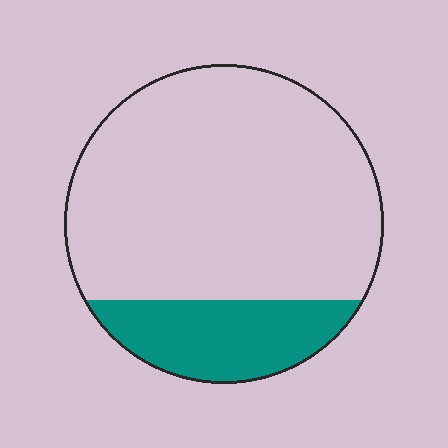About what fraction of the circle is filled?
About one fifth (1/5).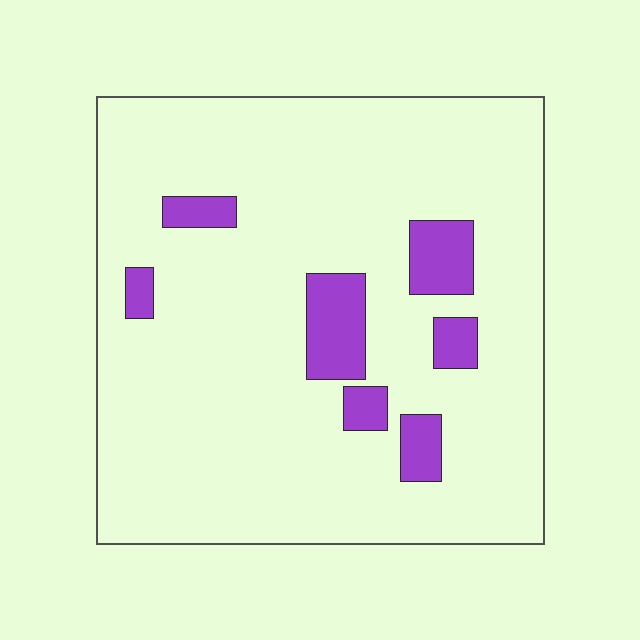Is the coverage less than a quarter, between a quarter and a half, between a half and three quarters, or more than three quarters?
Less than a quarter.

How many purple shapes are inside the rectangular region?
7.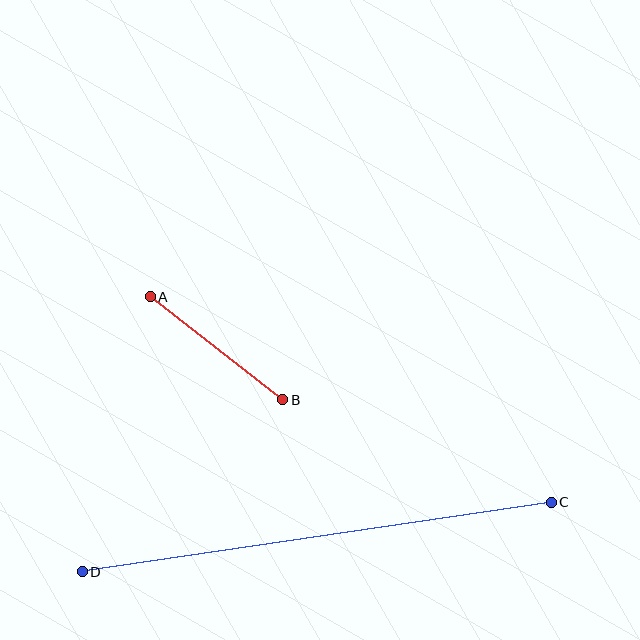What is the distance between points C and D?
The distance is approximately 474 pixels.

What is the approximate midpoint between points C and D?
The midpoint is at approximately (317, 537) pixels.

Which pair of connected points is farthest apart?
Points C and D are farthest apart.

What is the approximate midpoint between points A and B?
The midpoint is at approximately (217, 348) pixels.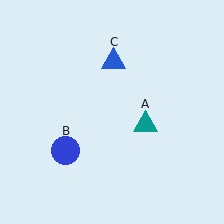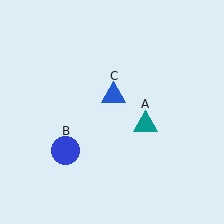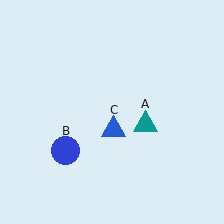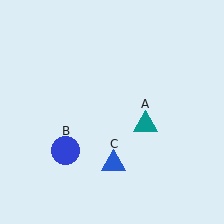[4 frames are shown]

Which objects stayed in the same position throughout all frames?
Teal triangle (object A) and blue circle (object B) remained stationary.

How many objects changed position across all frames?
1 object changed position: blue triangle (object C).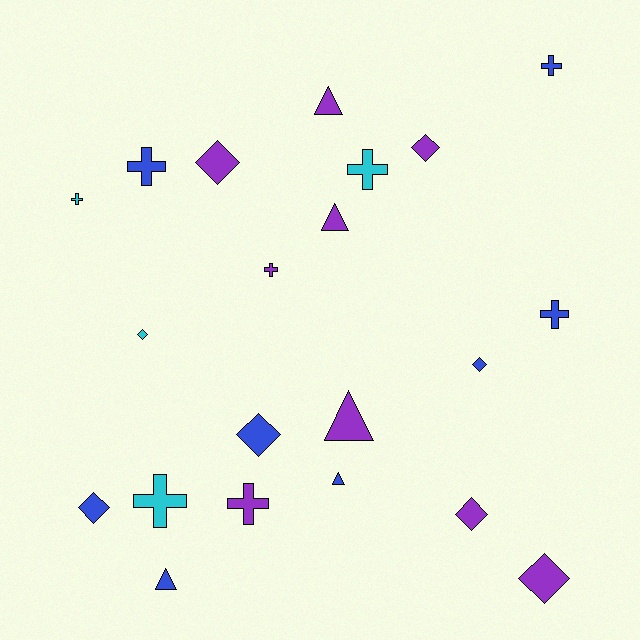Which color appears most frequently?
Purple, with 9 objects.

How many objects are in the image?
There are 21 objects.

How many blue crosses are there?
There are 3 blue crosses.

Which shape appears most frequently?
Cross, with 8 objects.